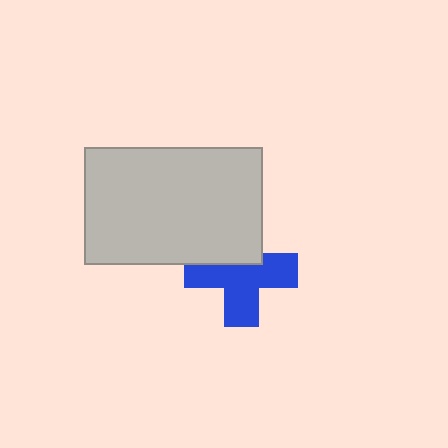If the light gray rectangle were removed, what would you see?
You would see the complete blue cross.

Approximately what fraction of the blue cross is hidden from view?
Roughly 36% of the blue cross is hidden behind the light gray rectangle.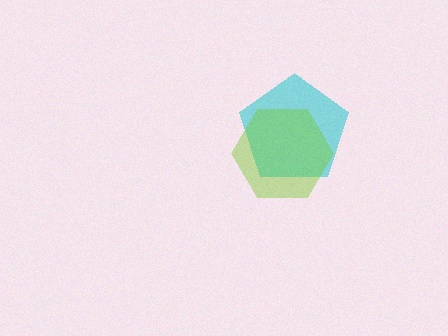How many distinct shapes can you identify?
There are 2 distinct shapes: a cyan pentagon, a lime hexagon.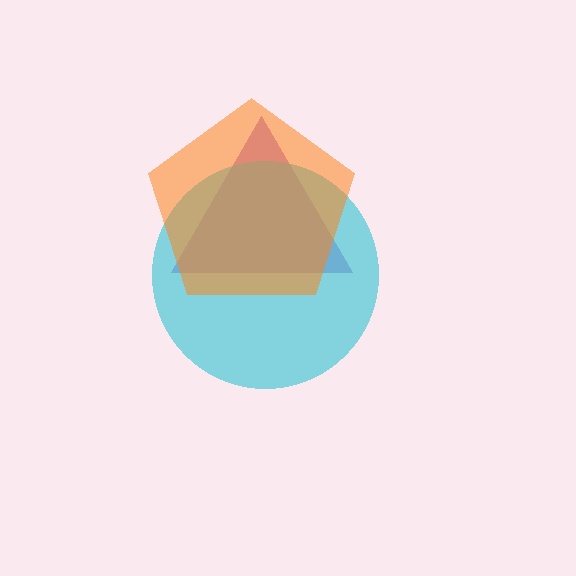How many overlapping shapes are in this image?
There are 3 overlapping shapes in the image.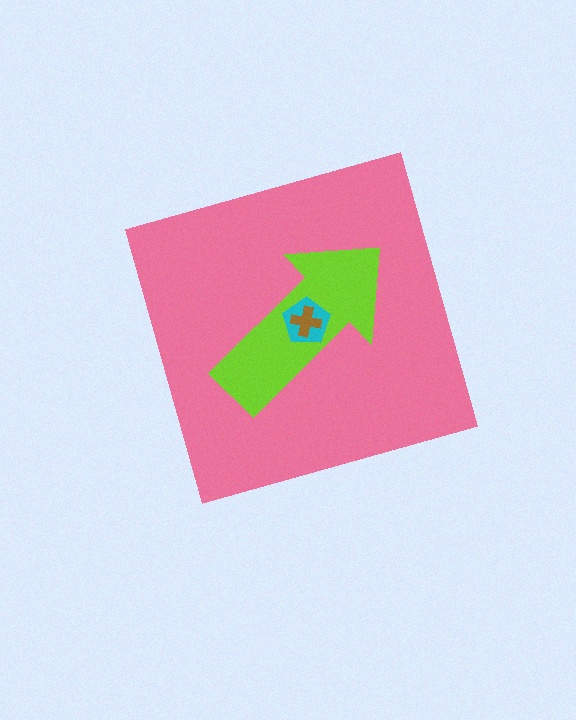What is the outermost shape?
The pink diamond.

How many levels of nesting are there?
4.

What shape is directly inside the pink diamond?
The lime arrow.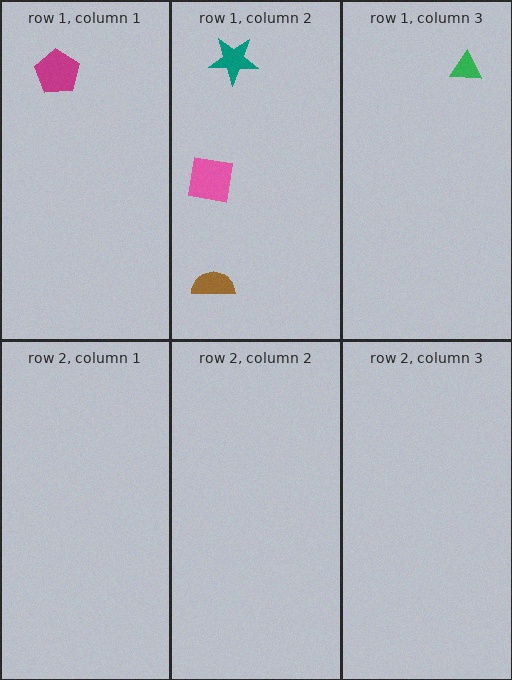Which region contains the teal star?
The row 1, column 2 region.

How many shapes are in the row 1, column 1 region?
1.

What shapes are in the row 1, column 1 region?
The magenta pentagon.